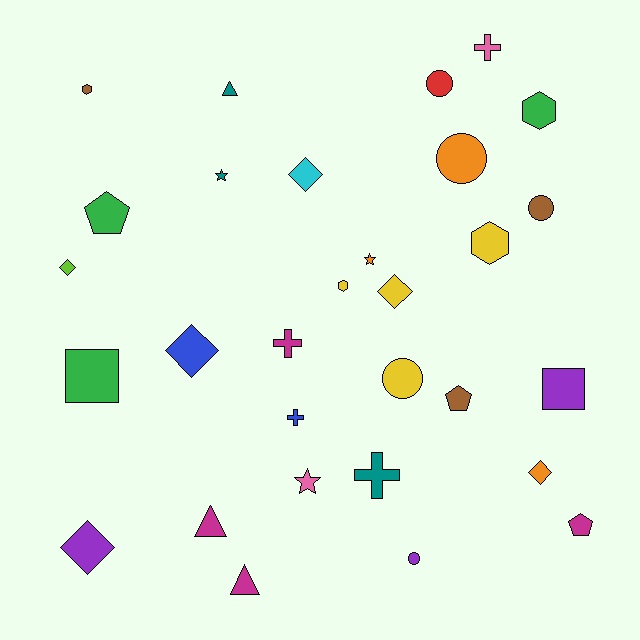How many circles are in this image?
There are 5 circles.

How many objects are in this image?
There are 30 objects.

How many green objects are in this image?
There are 3 green objects.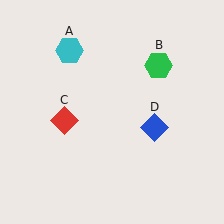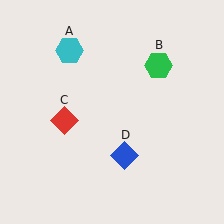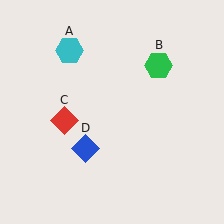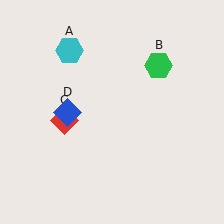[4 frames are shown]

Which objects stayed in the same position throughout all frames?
Cyan hexagon (object A) and green hexagon (object B) and red diamond (object C) remained stationary.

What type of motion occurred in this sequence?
The blue diamond (object D) rotated clockwise around the center of the scene.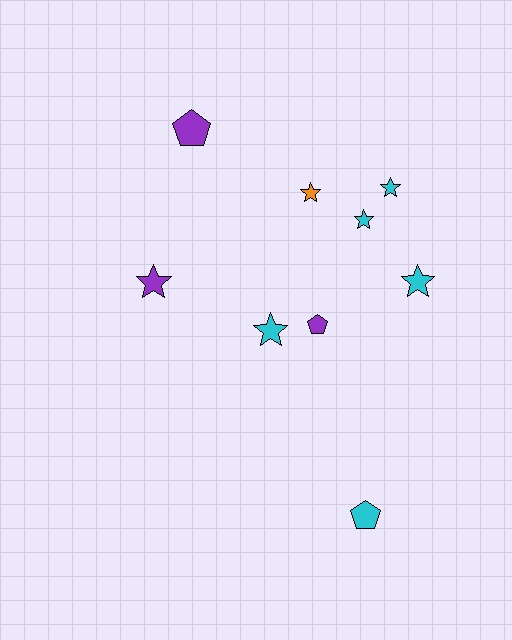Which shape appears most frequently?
Star, with 6 objects.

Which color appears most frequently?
Cyan, with 5 objects.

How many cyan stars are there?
There are 4 cyan stars.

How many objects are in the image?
There are 9 objects.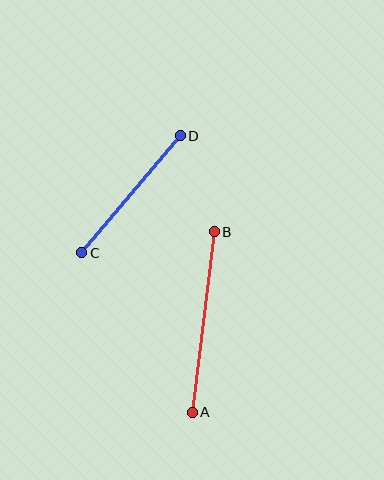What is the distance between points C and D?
The distance is approximately 153 pixels.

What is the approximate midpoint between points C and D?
The midpoint is at approximately (131, 194) pixels.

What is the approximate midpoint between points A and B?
The midpoint is at approximately (203, 322) pixels.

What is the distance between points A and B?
The distance is approximately 182 pixels.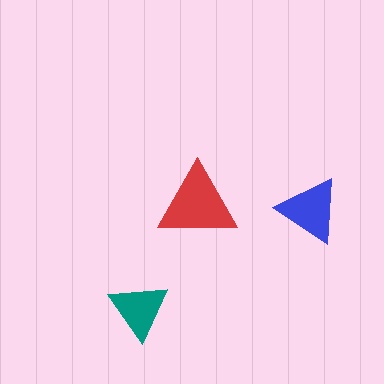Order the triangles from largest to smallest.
the red one, the blue one, the teal one.